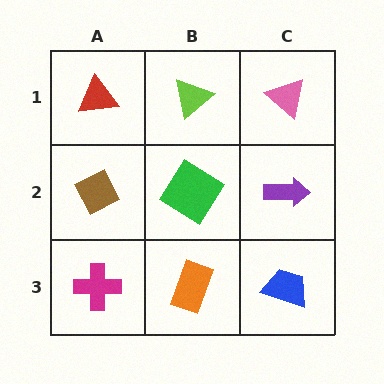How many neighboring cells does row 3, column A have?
2.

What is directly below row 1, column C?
A purple arrow.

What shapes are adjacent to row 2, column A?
A red triangle (row 1, column A), a magenta cross (row 3, column A), a green diamond (row 2, column B).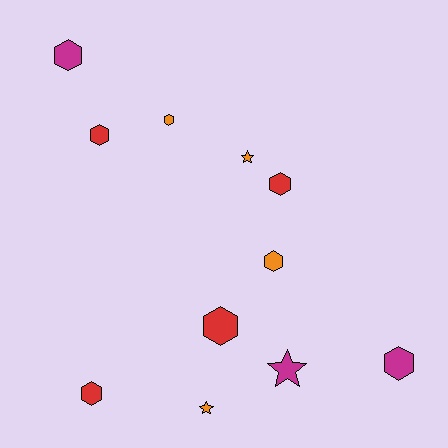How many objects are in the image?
There are 11 objects.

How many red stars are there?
There are no red stars.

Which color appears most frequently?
Orange, with 4 objects.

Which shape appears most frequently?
Hexagon, with 8 objects.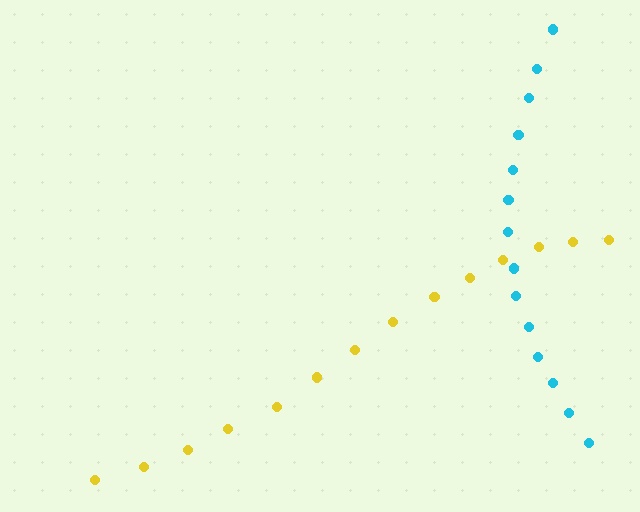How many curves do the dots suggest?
There are 2 distinct paths.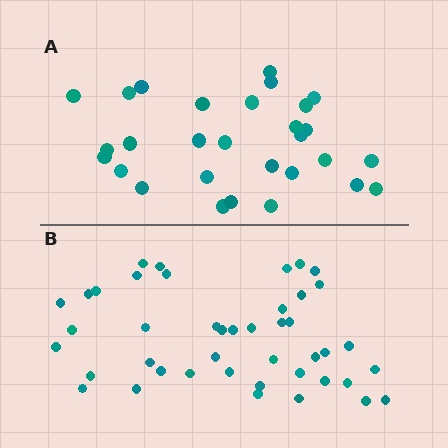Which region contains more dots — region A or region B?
Region B (the bottom region) has more dots.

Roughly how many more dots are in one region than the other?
Region B has approximately 15 more dots than region A.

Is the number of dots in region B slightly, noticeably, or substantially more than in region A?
Region B has substantially more. The ratio is roughly 1.5 to 1.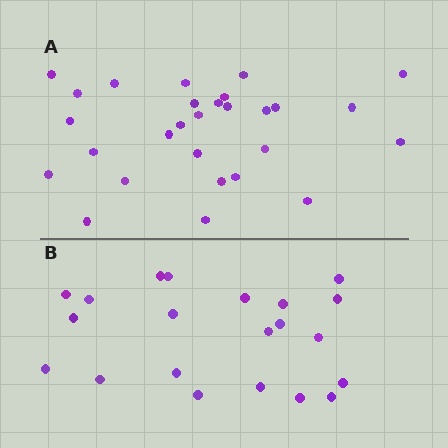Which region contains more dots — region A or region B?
Region A (the top region) has more dots.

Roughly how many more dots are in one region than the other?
Region A has roughly 8 or so more dots than region B.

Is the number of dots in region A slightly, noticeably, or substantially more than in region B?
Region A has noticeably more, but not dramatically so. The ratio is roughly 1.3 to 1.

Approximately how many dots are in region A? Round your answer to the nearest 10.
About 30 dots. (The exact count is 28, which rounds to 30.)